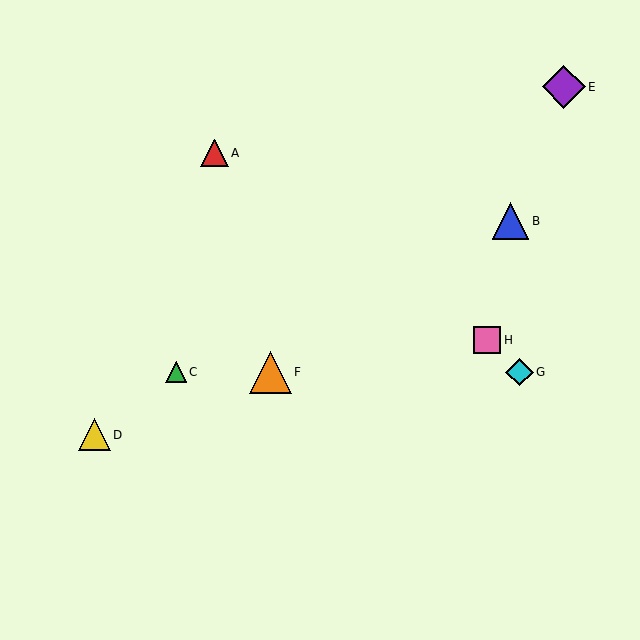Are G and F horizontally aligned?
Yes, both are at y≈372.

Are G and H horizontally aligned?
No, G is at y≈372 and H is at y≈340.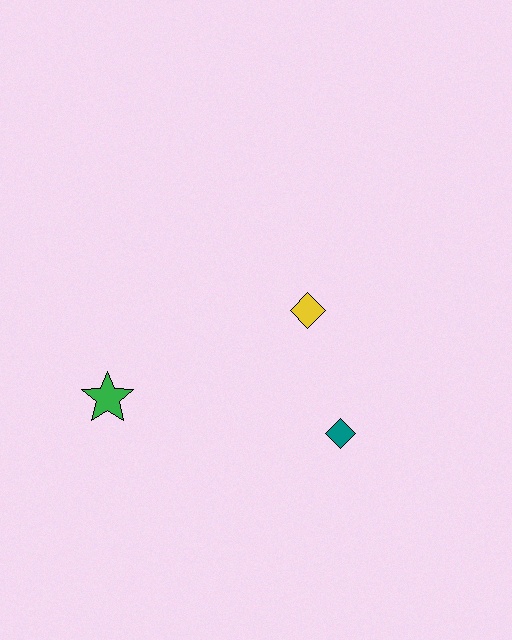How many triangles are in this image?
There are no triangles.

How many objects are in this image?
There are 3 objects.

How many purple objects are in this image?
There are no purple objects.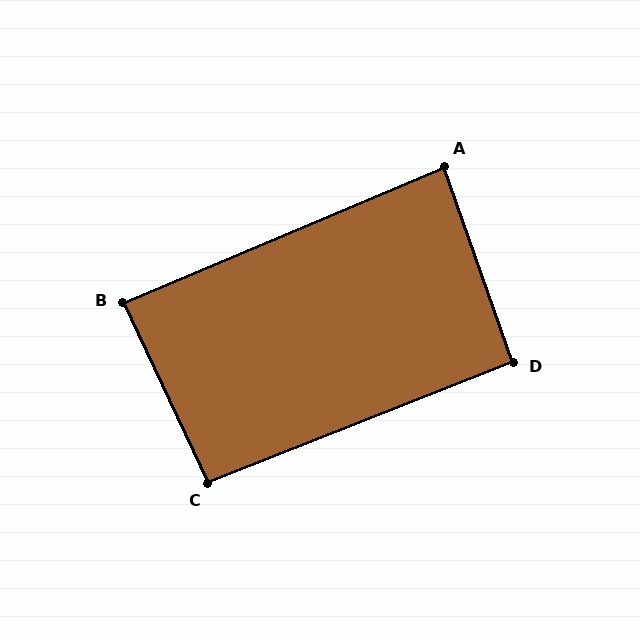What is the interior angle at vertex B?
Approximately 88 degrees (approximately right).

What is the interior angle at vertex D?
Approximately 92 degrees (approximately right).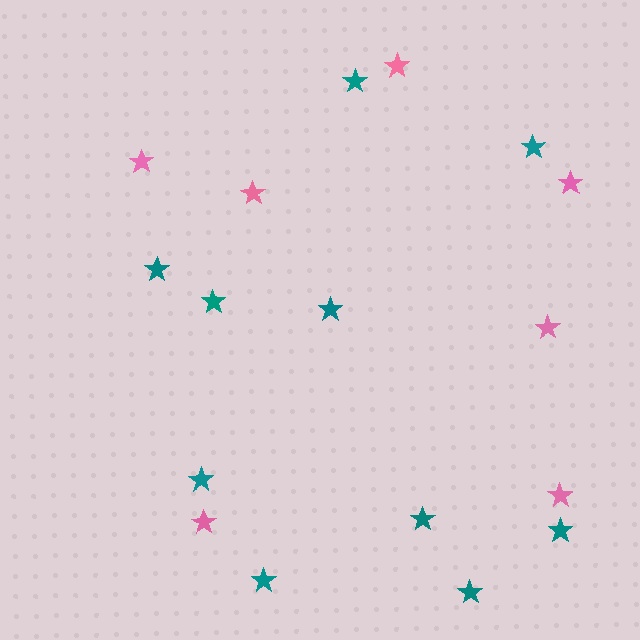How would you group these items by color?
There are 2 groups: one group of pink stars (7) and one group of teal stars (10).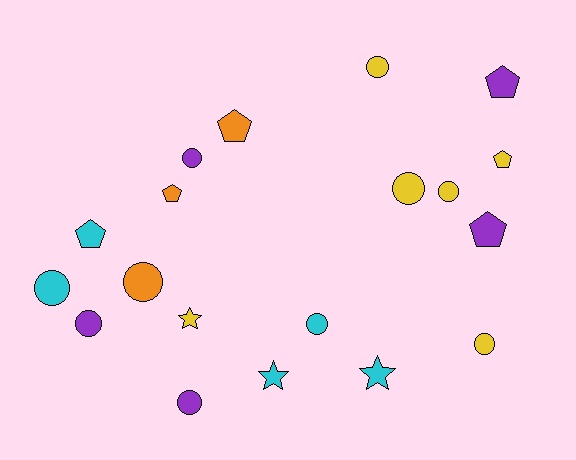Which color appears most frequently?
Yellow, with 6 objects.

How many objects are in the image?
There are 19 objects.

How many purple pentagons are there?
There are 2 purple pentagons.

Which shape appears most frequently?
Circle, with 10 objects.